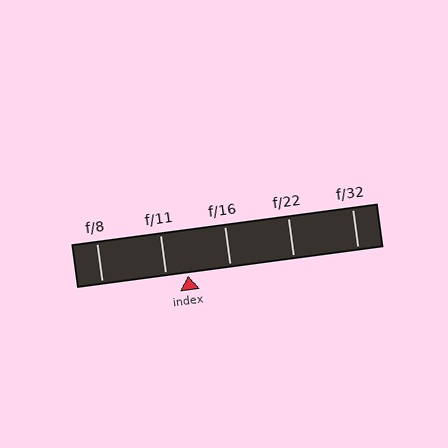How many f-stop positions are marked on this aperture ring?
There are 5 f-stop positions marked.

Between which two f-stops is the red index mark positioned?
The index mark is between f/11 and f/16.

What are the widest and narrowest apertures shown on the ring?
The widest aperture shown is f/8 and the narrowest is f/32.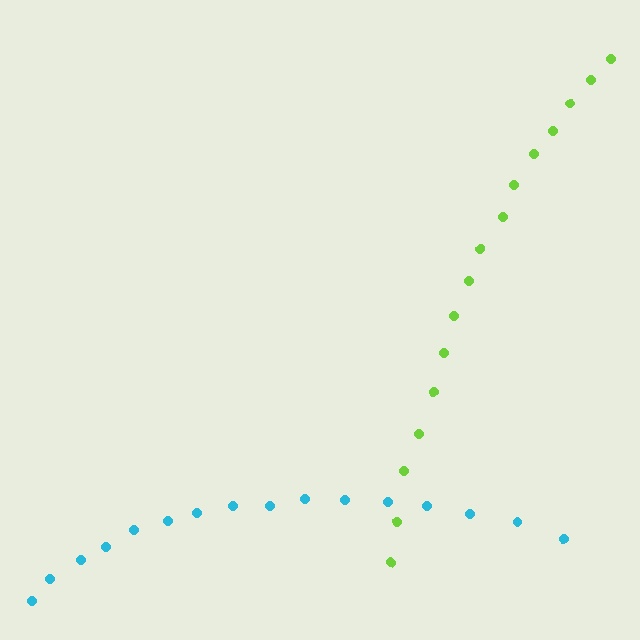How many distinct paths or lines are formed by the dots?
There are 2 distinct paths.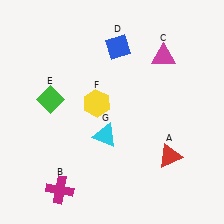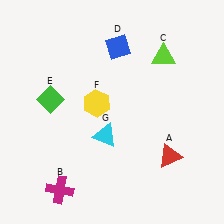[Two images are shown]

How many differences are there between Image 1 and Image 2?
There is 1 difference between the two images.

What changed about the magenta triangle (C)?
In Image 1, C is magenta. In Image 2, it changed to lime.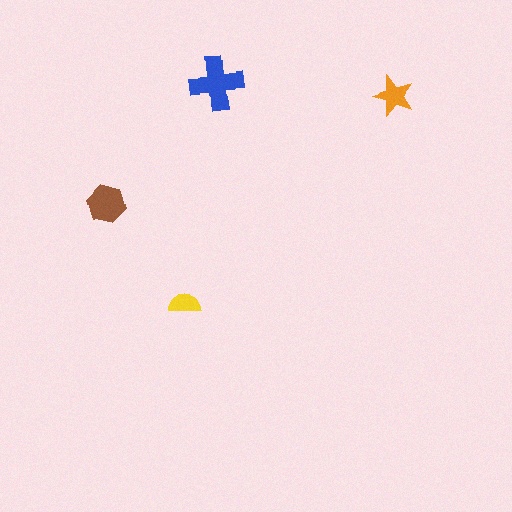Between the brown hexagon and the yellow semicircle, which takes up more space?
The brown hexagon.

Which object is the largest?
The blue cross.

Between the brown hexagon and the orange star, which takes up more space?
The brown hexagon.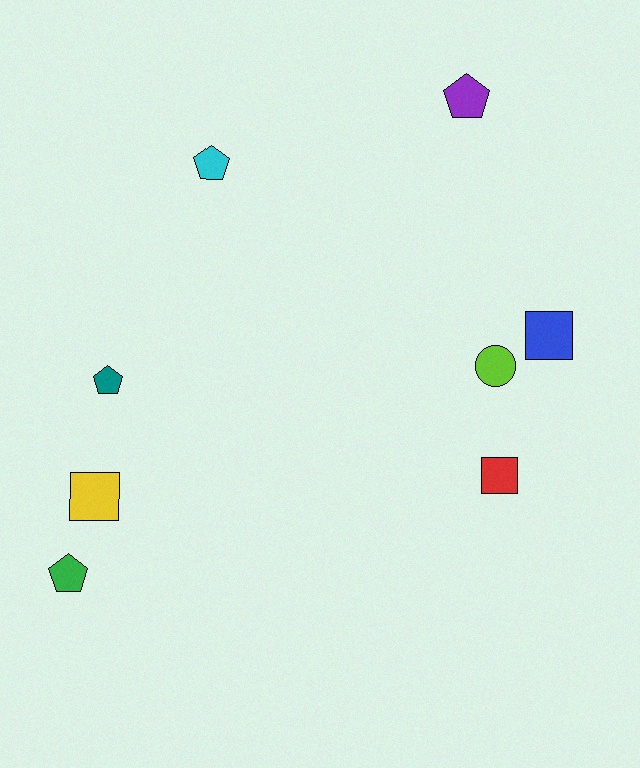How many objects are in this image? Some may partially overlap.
There are 8 objects.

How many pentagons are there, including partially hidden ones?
There are 4 pentagons.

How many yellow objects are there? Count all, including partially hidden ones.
There is 1 yellow object.